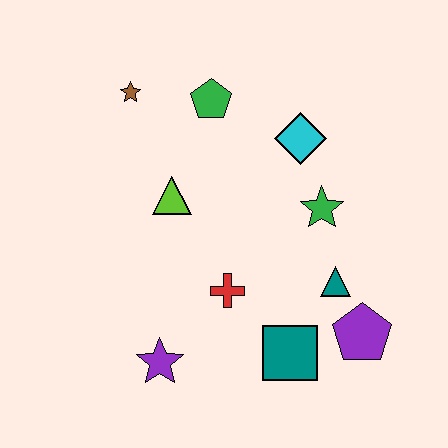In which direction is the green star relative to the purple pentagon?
The green star is above the purple pentagon.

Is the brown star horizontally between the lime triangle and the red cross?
No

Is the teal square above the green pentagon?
No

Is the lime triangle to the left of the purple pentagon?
Yes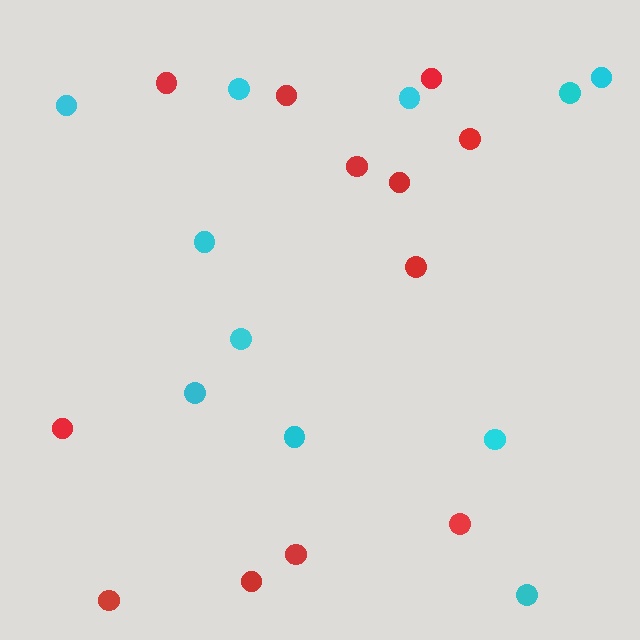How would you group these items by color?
There are 2 groups: one group of red circles (12) and one group of cyan circles (11).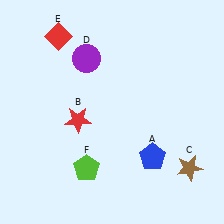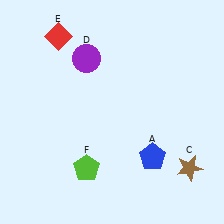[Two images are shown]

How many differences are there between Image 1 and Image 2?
There is 1 difference between the two images.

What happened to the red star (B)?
The red star (B) was removed in Image 2. It was in the bottom-left area of Image 1.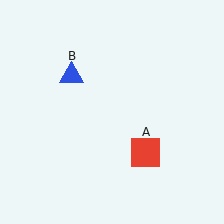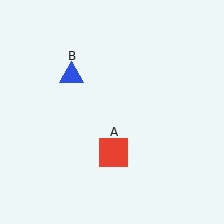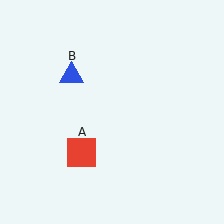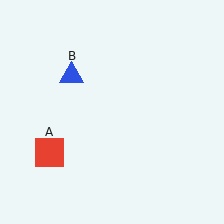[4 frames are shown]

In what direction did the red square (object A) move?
The red square (object A) moved left.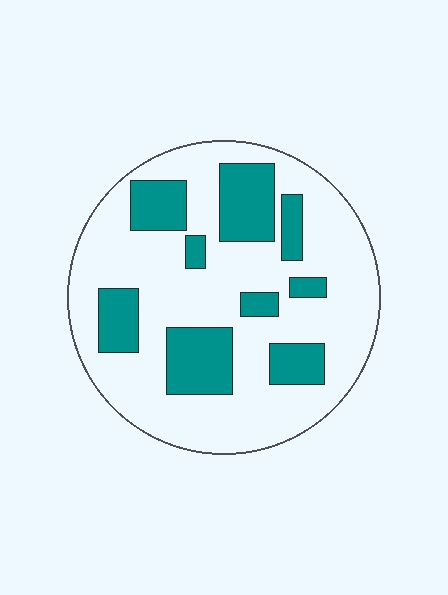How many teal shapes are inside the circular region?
9.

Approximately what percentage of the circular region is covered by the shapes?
Approximately 25%.